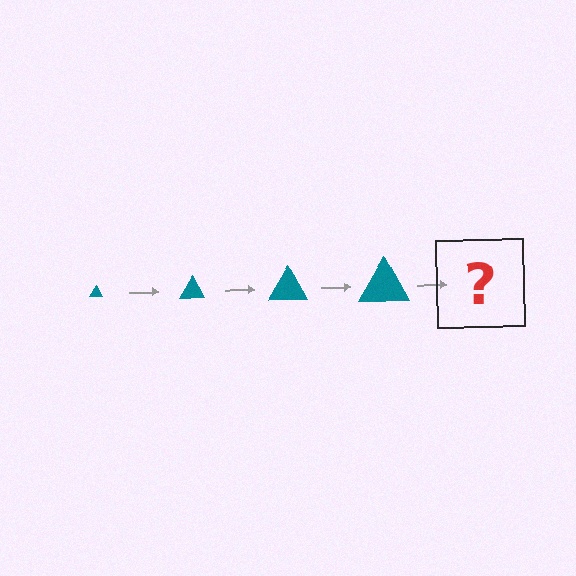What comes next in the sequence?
The next element should be a teal triangle, larger than the previous one.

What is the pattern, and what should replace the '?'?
The pattern is that the triangle gets progressively larger each step. The '?' should be a teal triangle, larger than the previous one.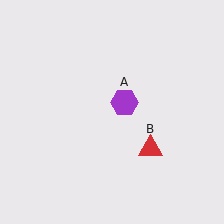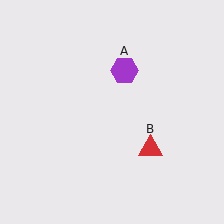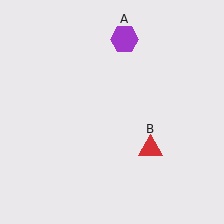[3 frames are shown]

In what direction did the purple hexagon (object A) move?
The purple hexagon (object A) moved up.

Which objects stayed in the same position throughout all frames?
Red triangle (object B) remained stationary.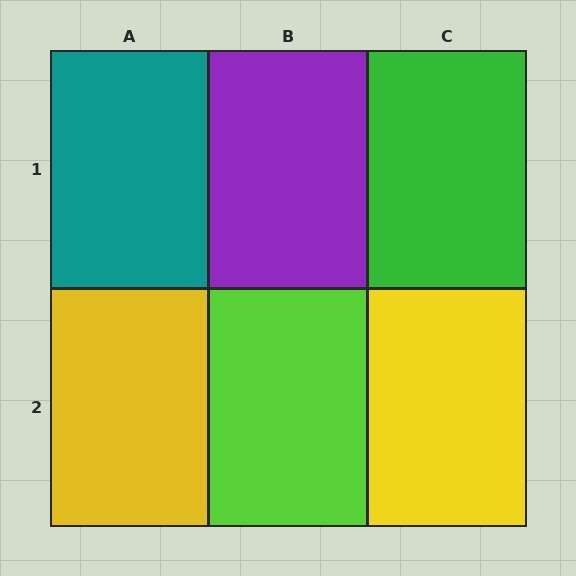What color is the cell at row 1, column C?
Green.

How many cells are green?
1 cell is green.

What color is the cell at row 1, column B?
Purple.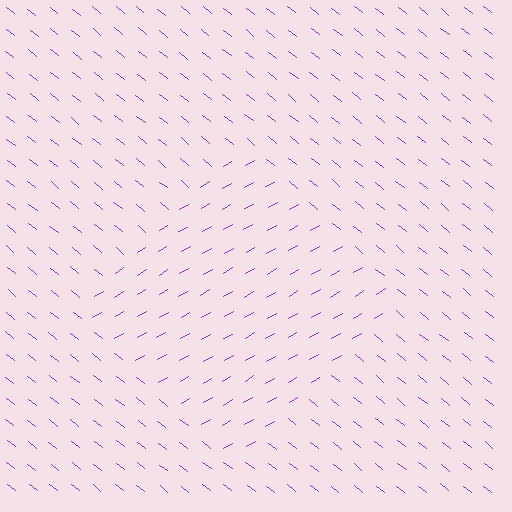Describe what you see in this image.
The image is filled with small purple line segments. A diamond region in the image has lines oriented differently from the surrounding lines, creating a visible texture boundary.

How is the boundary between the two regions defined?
The boundary is defined purely by a change in line orientation (approximately 69 degrees difference). All lines are the same color and thickness.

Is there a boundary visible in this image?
Yes, there is a texture boundary formed by a change in line orientation.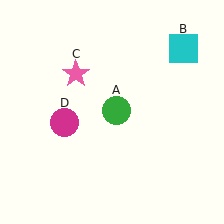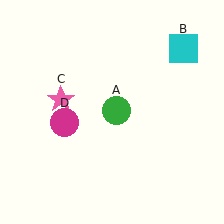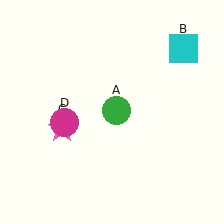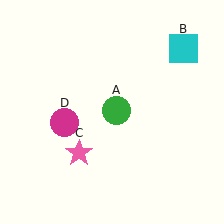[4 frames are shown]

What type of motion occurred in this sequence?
The pink star (object C) rotated counterclockwise around the center of the scene.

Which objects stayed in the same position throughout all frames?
Green circle (object A) and cyan square (object B) and magenta circle (object D) remained stationary.